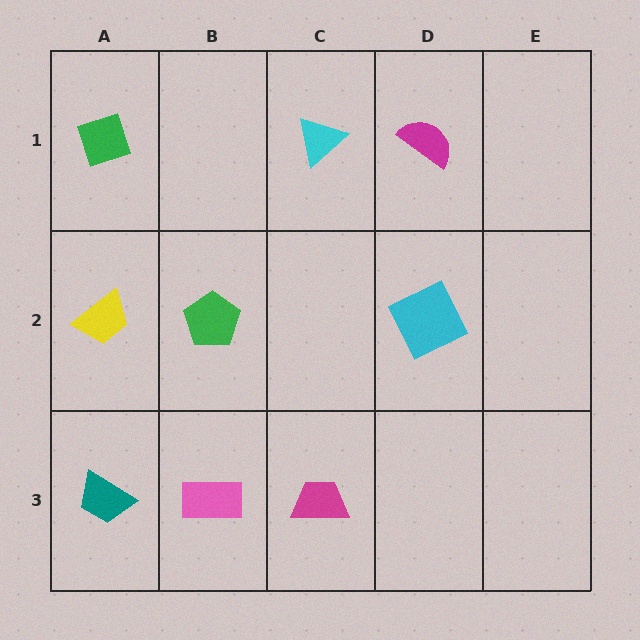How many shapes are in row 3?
3 shapes.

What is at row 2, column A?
A yellow trapezoid.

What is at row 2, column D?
A cyan square.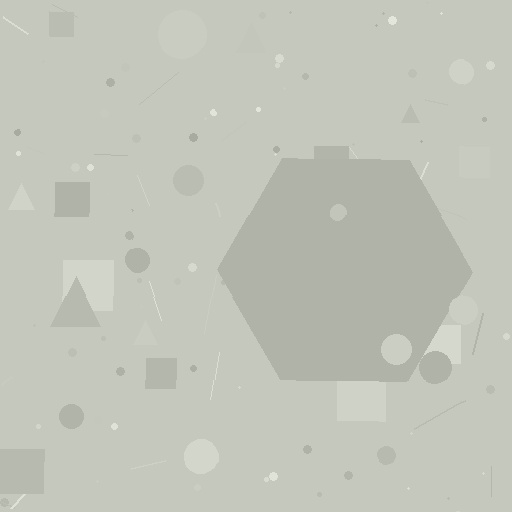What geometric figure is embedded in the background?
A hexagon is embedded in the background.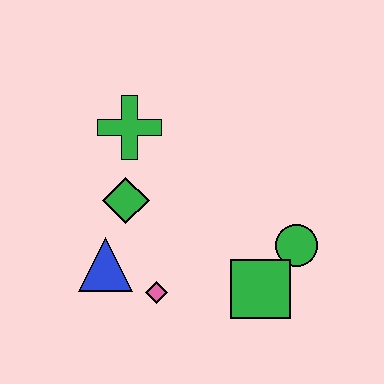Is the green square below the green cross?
Yes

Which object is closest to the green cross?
The green diamond is closest to the green cross.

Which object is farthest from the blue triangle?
The green circle is farthest from the blue triangle.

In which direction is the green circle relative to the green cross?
The green circle is to the right of the green cross.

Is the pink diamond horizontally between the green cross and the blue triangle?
No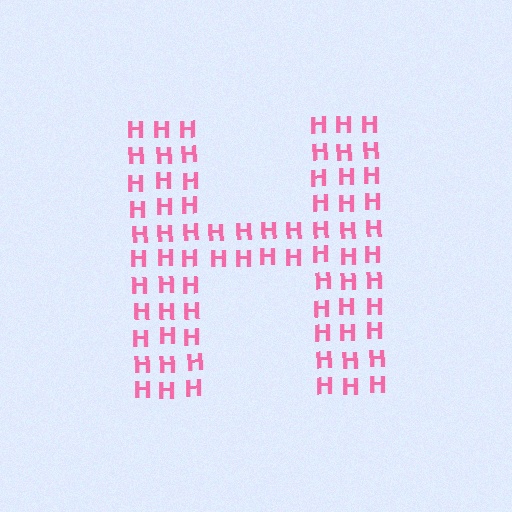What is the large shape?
The large shape is the letter H.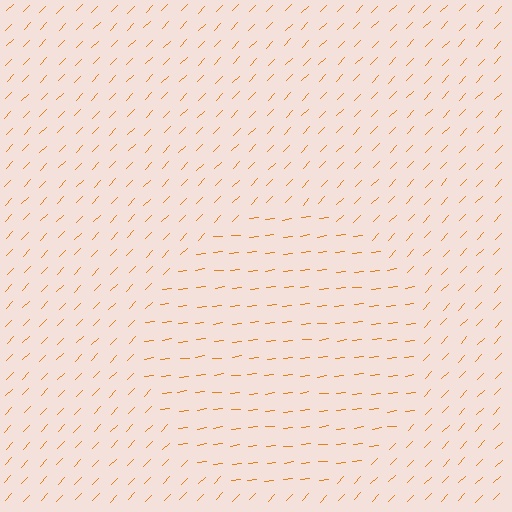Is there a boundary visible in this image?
Yes, there is a texture boundary formed by a change in line orientation.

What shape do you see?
I see a circle.